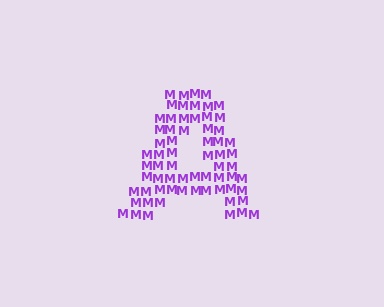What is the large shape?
The large shape is the letter A.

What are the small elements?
The small elements are letter M's.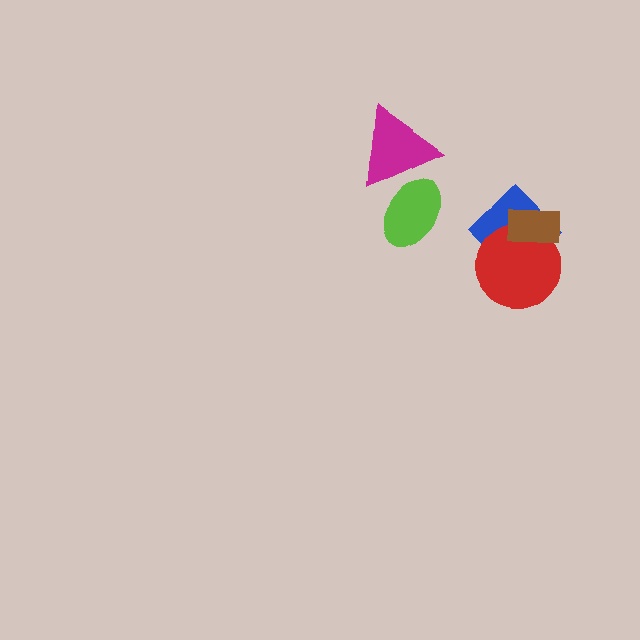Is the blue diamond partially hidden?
Yes, it is partially covered by another shape.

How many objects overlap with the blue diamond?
2 objects overlap with the blue diamond.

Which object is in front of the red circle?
The brown rectangle is in front of the red circle.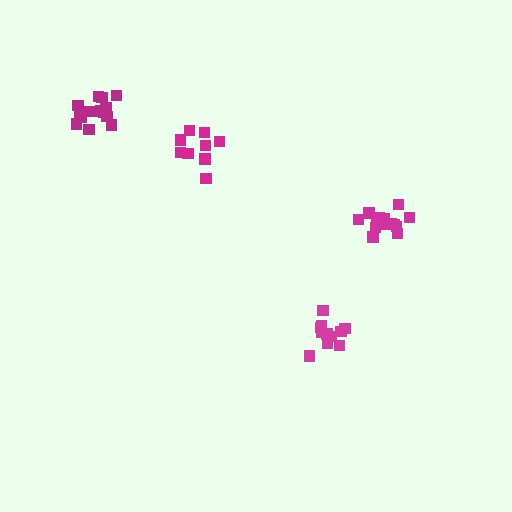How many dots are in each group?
Group 1: 15 dots, Group 2: 9 dots, Group 3: 12 dots, Group 4: 15 dots (51 total).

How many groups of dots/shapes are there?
There are 4 groups.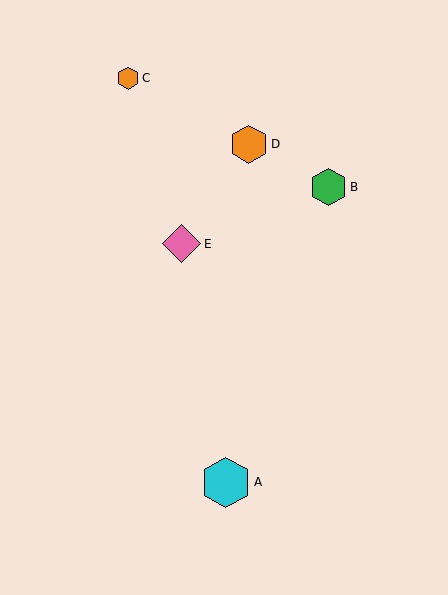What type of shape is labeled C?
Shape C is an orange hexagon.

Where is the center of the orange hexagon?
The center of the orange hexagon is at (128, 78).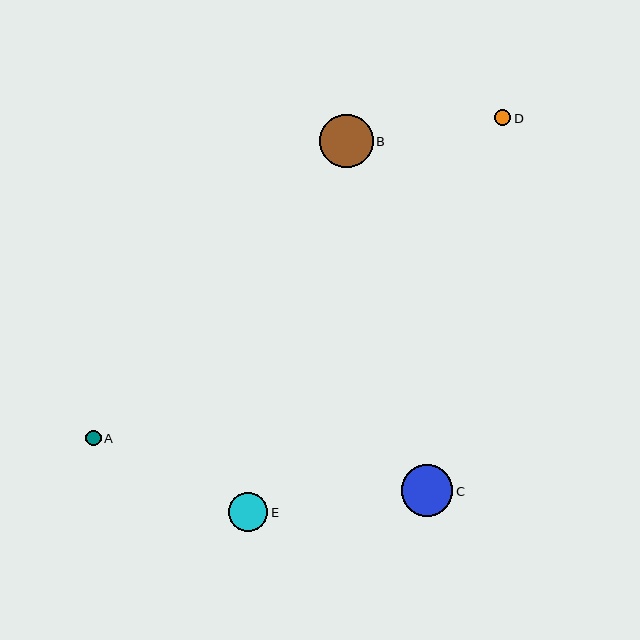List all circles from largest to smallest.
From largest to smallest: B, C, E, D, A.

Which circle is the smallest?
Circle A is the smallest with a size of approximately 16 pixels.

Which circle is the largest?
Circle B is the largest with a size of approximately 54 pixels.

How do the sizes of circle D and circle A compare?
Circle D and circle A are approximately the same size.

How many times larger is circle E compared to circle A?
Circle E is approximately 2.5 times the size of circle A.